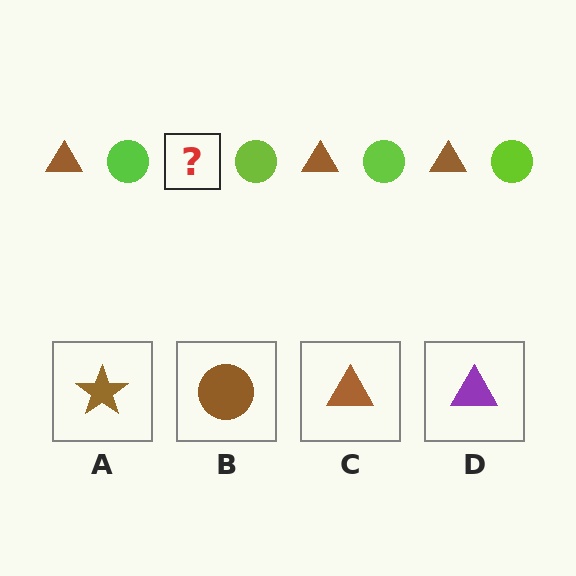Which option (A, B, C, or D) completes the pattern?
C.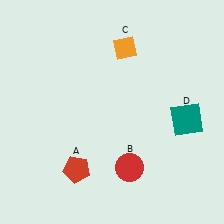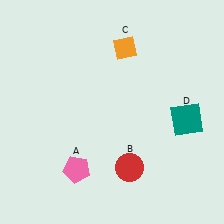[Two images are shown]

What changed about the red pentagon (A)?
In Image 1, A is red. In Image 2, it changed to pink.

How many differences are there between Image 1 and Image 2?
There is 1 difference between the two images.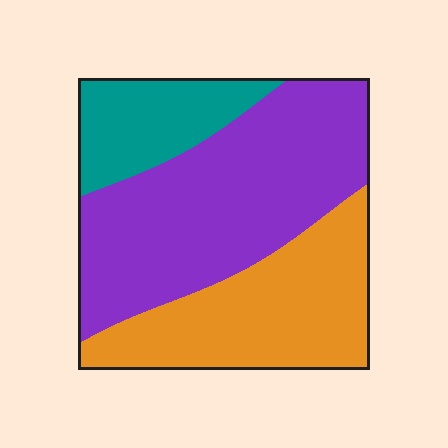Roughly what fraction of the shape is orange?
Orange covers about 35% of the shape.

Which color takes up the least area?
Teal, at roughly 15%.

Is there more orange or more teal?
Orange.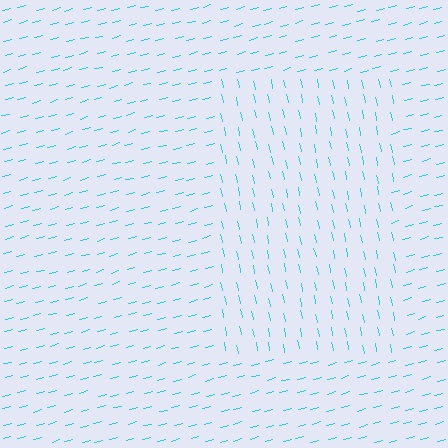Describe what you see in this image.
The image is filled with small cyan line segments. A rectangle region in the image has lines oriented differently from the surrounding lines, creating a visible texture boundary.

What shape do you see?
I see a rectangle.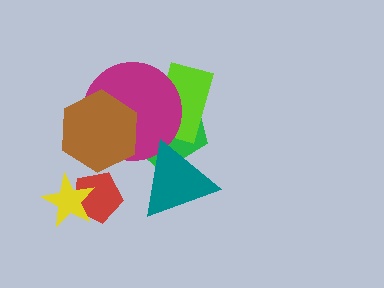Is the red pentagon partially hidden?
Yes, it is partially covered by another shape.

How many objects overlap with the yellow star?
1 object overlaps with the yellow star.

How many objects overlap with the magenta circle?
4 objects overlap with the magenta circle.